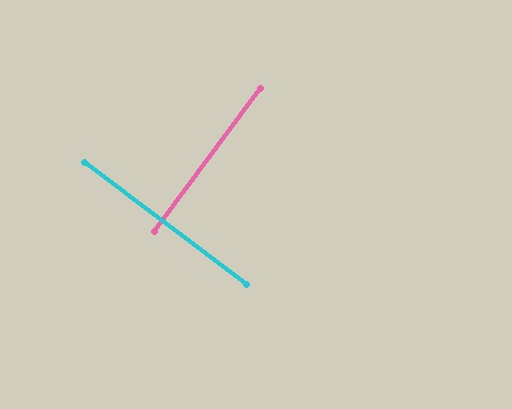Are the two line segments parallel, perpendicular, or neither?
Perpendicular — they meet at approximately 90°.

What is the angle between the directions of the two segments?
Approximately 90 degrees.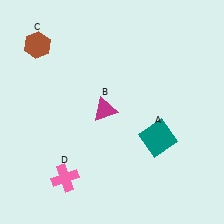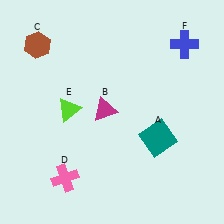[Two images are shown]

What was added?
A lime triangle (E), a blue cross (F) were added in Image 2.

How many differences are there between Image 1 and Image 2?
There are 2 differences between the two images.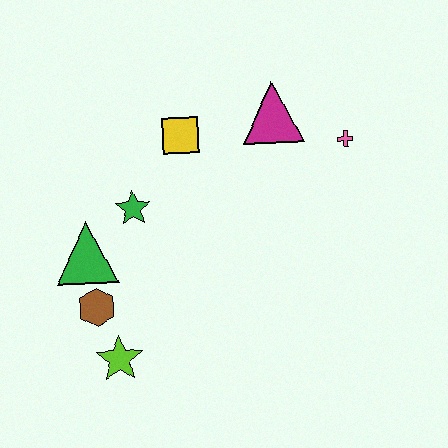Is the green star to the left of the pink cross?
Yes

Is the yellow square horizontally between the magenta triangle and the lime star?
Yes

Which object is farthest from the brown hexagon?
The pink cross is farthest from the brown hexagon.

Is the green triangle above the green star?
No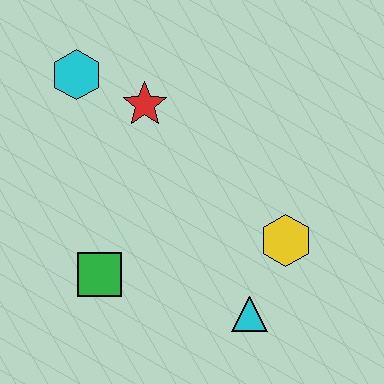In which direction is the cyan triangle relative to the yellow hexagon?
The cyan triangle is below the yellow hexagon.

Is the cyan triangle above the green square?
No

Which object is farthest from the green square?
The cyan hexagon is farthest from the green square.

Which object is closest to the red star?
The cyan hexagon is closest to the red star.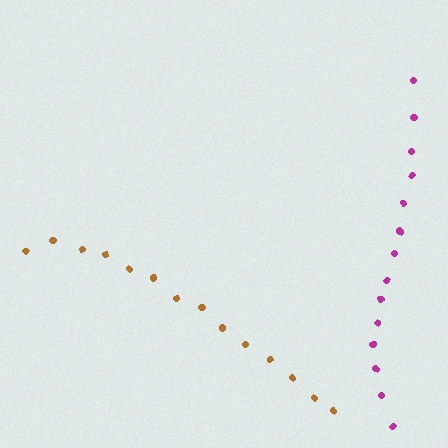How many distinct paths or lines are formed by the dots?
There are 2 distinct paths.